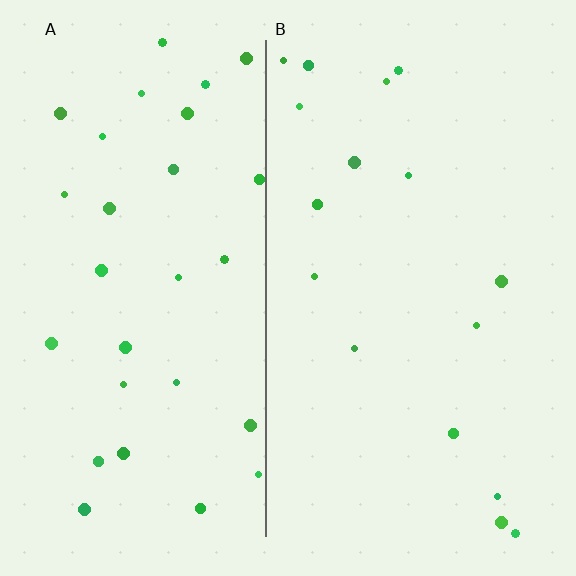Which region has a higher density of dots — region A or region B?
A (the left).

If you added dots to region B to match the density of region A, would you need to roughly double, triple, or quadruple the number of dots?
Approximately double.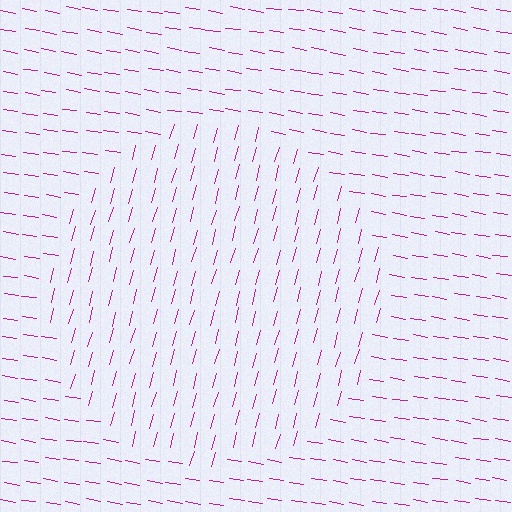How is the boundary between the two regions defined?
The boundary is defined purely by a change in line orientation (approximately 84 degrees difference). All lines are the same color and thickness.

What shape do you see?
I see a circle.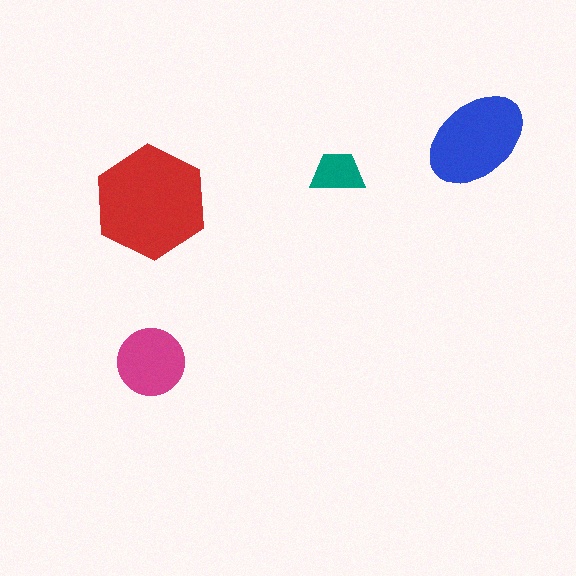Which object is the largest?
The red hexagon.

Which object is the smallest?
The teal trapezoid.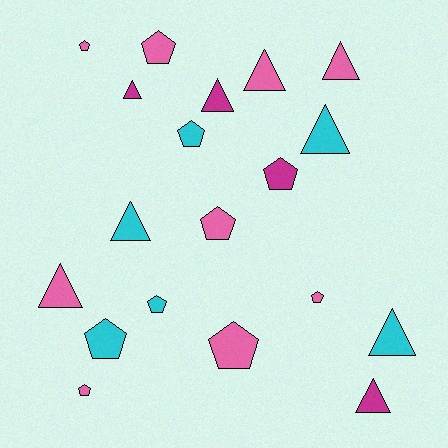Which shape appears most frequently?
Pentagon, with 10 objects.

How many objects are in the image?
There are 19 objects.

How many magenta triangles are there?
There are 3 magenta triangles.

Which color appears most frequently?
Pink, with 9 objects.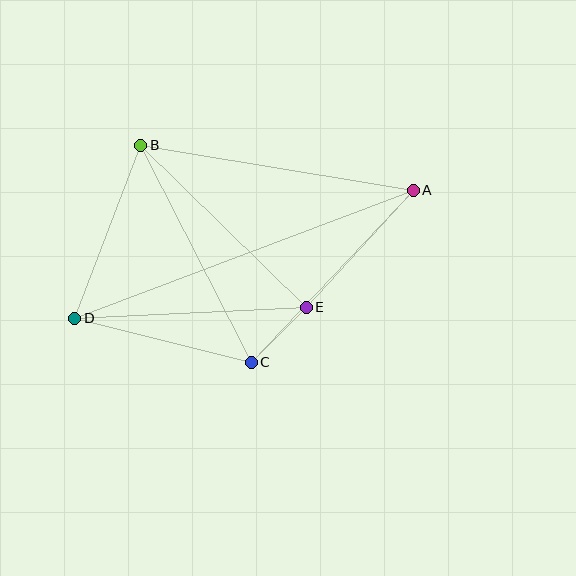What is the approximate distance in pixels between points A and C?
The distance between A and C is approximately 236 pixels.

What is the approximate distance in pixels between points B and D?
The distance between B and D is approximately 185 pixels.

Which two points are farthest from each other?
Points A and D are farthest from each other.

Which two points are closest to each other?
Points C and E are closest to each other.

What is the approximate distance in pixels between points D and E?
The distance between D and E is approximately 232 pixels.